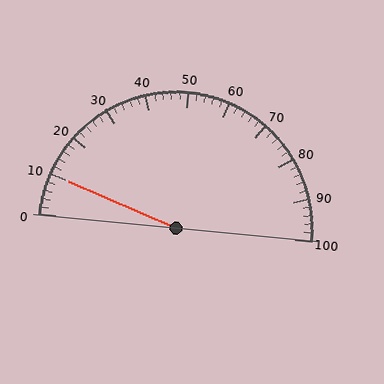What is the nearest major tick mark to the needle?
The nearest major tick mark is 10.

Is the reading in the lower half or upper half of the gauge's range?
The reading is in the lower half of the range (0 to 100).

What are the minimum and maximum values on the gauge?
The gauge ranges from 0 to 100.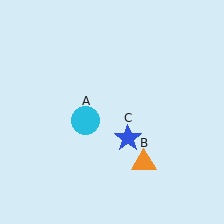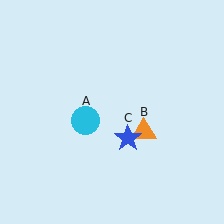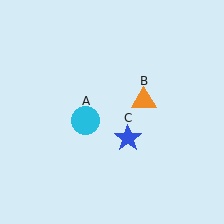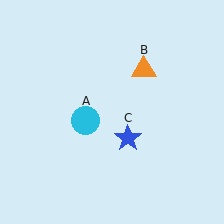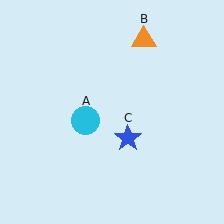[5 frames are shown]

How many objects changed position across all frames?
1 object changed position: orange triangle (object B).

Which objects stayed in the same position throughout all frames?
Cyan circle (object A) and blue star (object C) remained stationary.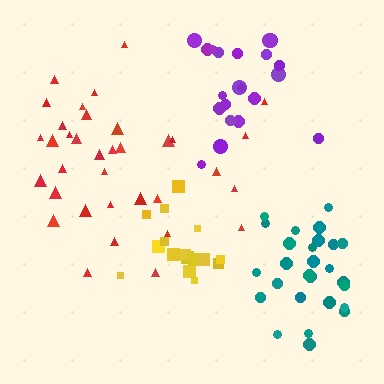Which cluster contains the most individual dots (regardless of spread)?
Red (35).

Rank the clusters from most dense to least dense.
teal, yellow, purple, red.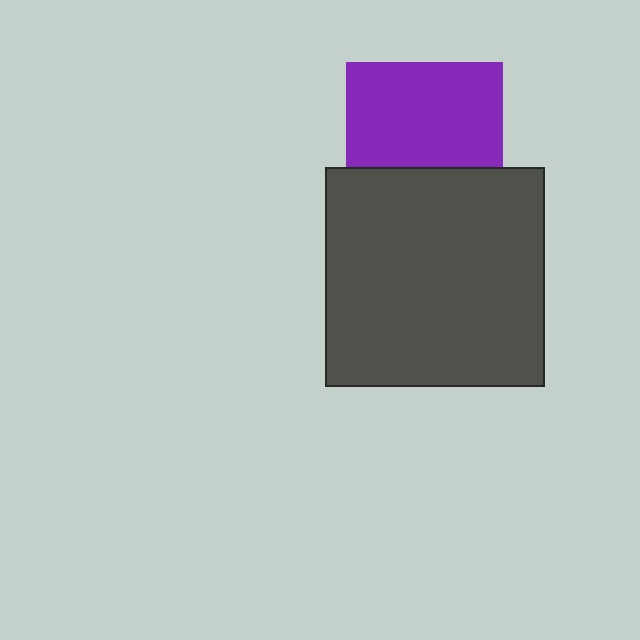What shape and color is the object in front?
The object in front is a dark gray square.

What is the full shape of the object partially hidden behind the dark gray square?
The partially hidden object is a purple square.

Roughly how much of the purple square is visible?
Most of it is visible (roughly 67%).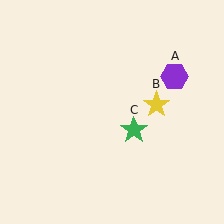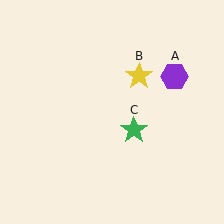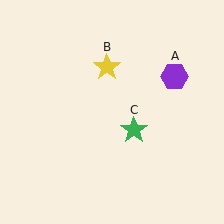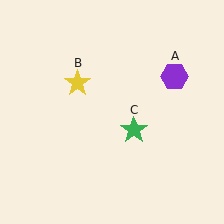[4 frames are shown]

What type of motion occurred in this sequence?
The yellow star (object B) rotated counterclockwise around the center of the scene.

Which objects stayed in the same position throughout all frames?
Purple hexagon (object A) and green star (object C) remained stationary.